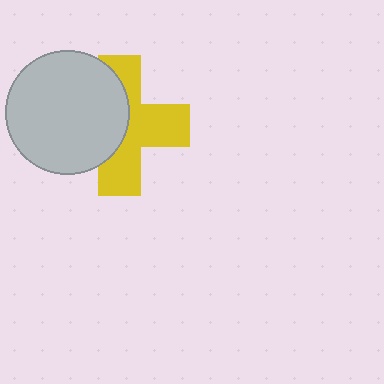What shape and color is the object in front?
The object in front is a light gray circle.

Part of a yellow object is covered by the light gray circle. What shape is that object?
It is a cross.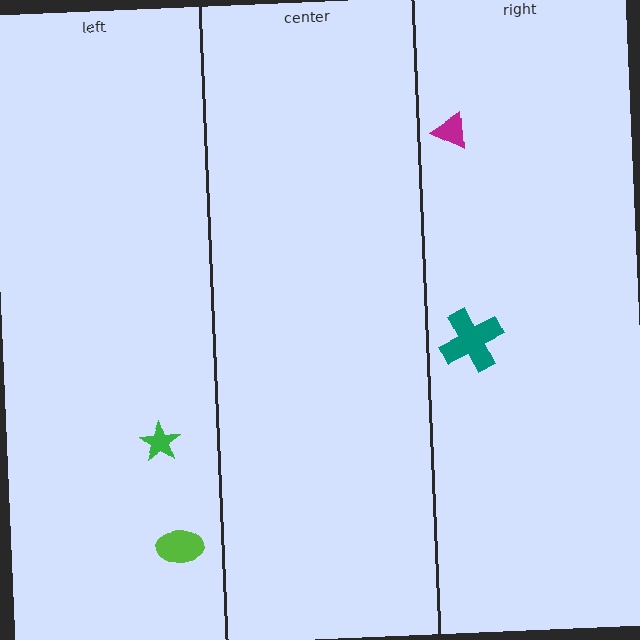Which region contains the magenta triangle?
The right region.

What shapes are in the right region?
The teal cross, the magenta triangle.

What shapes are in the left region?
The green star, the lime ellipse.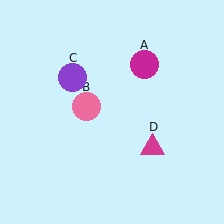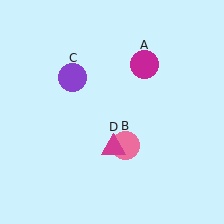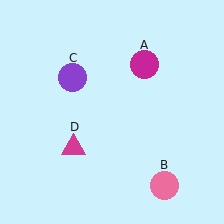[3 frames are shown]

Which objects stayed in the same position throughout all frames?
Magenta circle (object A) and purple circle (object C) remained stationary.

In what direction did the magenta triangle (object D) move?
The magenta triangle (object D) moved left.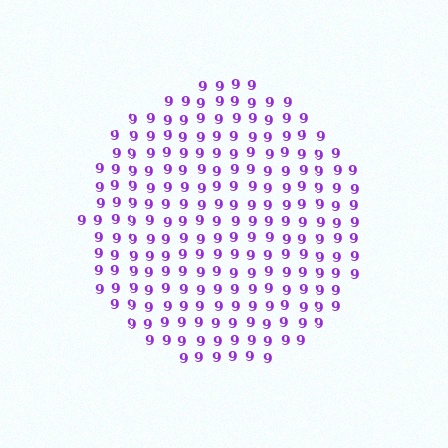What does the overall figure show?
The overall figure shows a circle.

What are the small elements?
The small elements are digit 9's.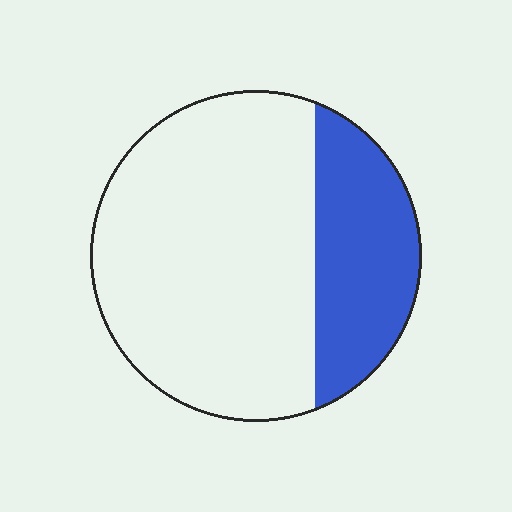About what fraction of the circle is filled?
About one quarter (1/4).